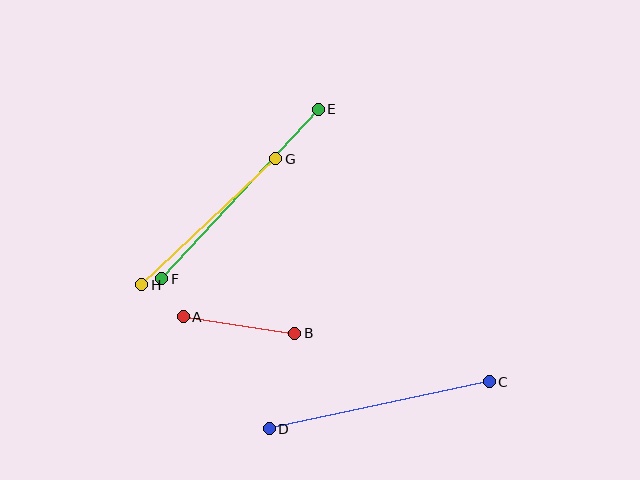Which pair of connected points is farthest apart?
Points E and F are farthest apart.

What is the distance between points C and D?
The distance is approximately 225 pixels.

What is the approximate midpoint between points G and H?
The midpoint is at approximately (209, 222) pixels.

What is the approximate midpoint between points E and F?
The midpoint is at approximately (240, 194) pixels.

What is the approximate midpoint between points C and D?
The midpoint is at approximately (379, 405) pixels.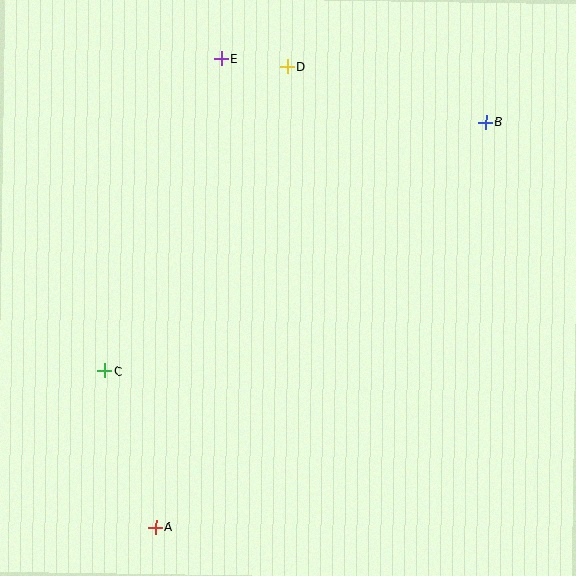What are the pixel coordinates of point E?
Point E is at (222, 59).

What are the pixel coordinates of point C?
Point C is at (104, 371).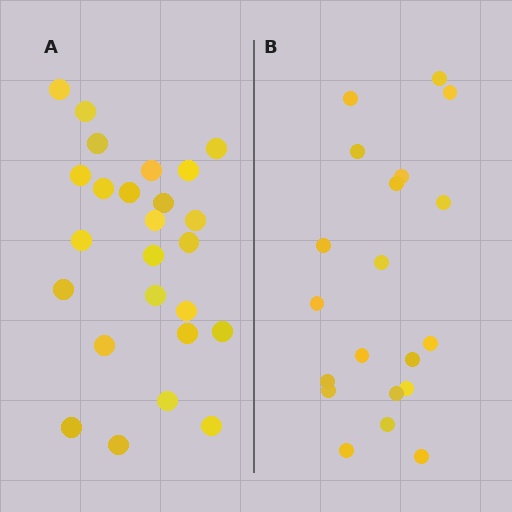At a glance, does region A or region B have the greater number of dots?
Region A (the left region) has more dots.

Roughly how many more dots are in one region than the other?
Region A has about 5 more dots than region B.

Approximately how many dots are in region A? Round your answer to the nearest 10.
About 20 dots. (The exact count is 25, which rounds to 20.)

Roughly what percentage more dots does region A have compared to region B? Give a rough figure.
About 25% more.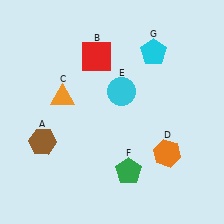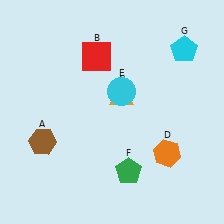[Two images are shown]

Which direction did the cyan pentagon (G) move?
The cyan pentagon (G) moved right.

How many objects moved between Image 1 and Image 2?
2 objects moved between the two images.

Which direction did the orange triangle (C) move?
The orange triangle (C) moved right.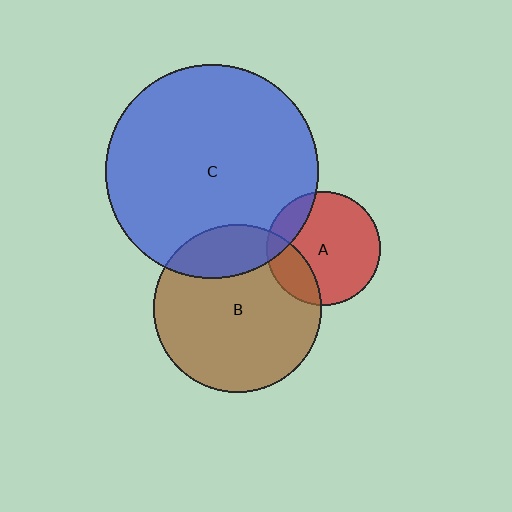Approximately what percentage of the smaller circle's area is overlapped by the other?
Approximately 20%.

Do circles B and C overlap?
Yes.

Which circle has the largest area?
Circle C (blue).